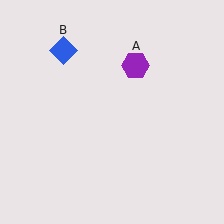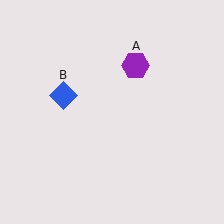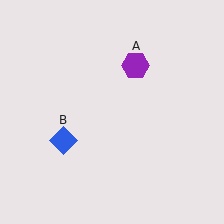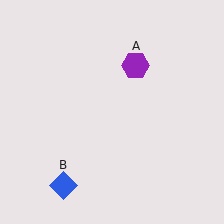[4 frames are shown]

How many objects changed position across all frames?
1 object changed position: blue diamond (object B).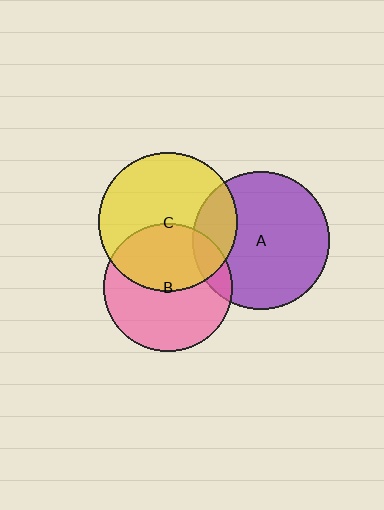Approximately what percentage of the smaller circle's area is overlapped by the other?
Approximately 20%.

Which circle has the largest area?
Circle C (yellow).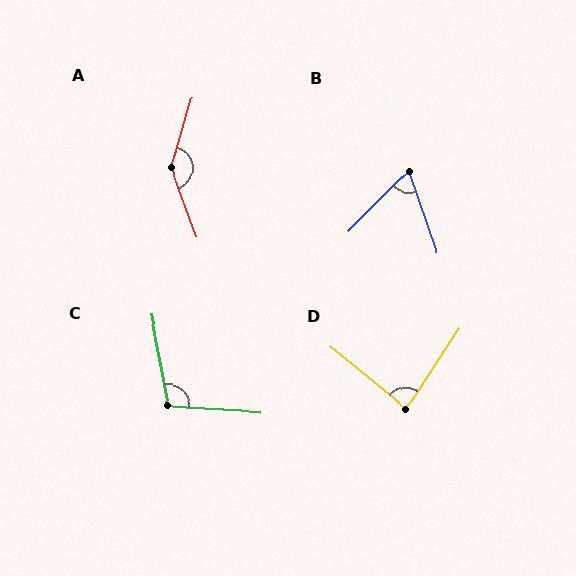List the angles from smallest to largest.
B (64°), D (84°), C (104°), A (144°).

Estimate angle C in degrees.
Approximately 104 degrees.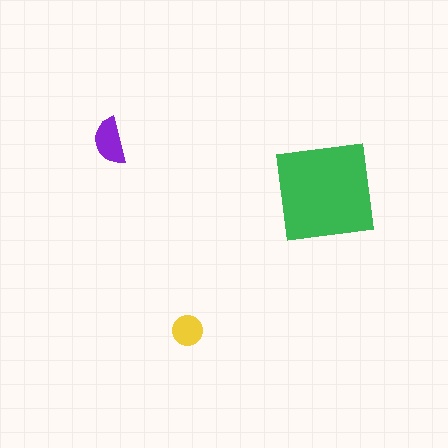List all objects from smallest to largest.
The yellow circle, the purple semicircle, the green square.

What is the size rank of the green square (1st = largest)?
1st.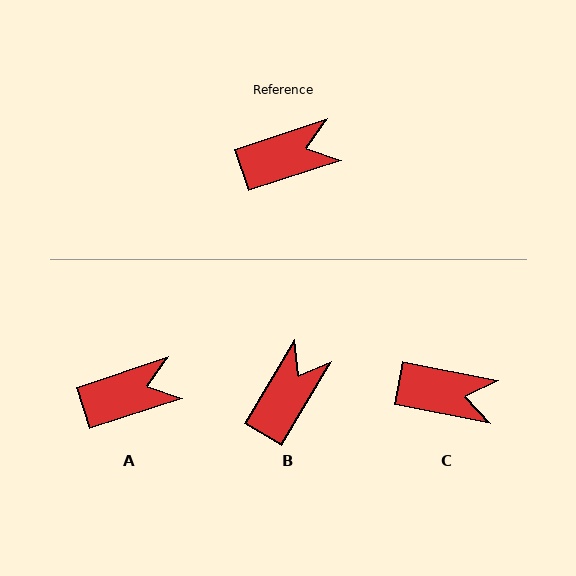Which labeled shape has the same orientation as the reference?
A.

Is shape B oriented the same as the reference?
No, it is off by about 41 degrees.